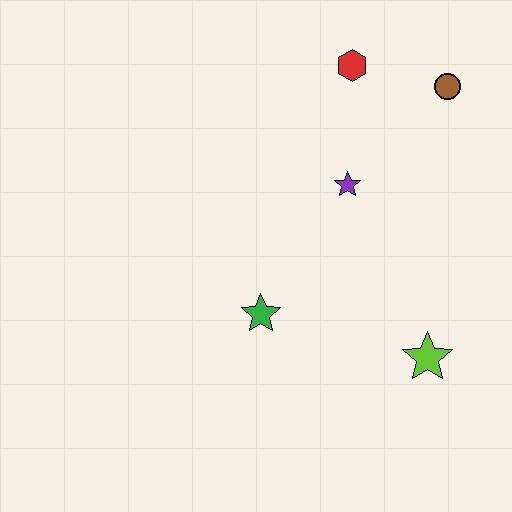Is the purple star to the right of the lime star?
No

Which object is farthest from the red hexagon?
The lime star is farthest from the red hexagon.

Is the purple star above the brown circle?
No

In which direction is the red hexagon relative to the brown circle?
The red hexagon is to the left of the brown circle.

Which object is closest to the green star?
The purple star is closest to the green star.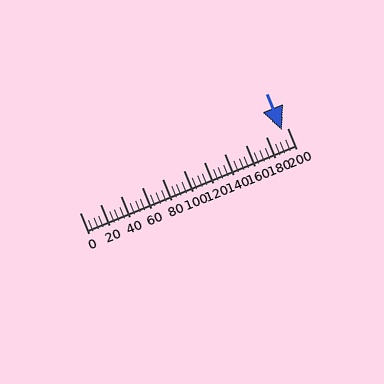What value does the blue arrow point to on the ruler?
The blue arrow points to approximately 195.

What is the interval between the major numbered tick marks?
The major tick marks are spaced 20 units apart.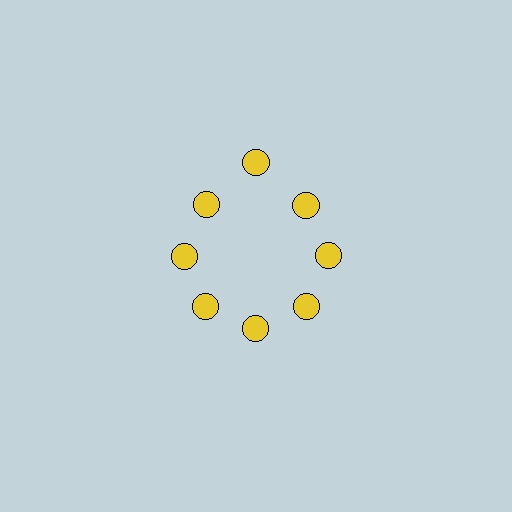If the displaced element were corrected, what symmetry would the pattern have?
It would have 8-fold rotational symmetry — the pattern would map onto itself every 45 degrees.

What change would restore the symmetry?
The symmetry would be restored by moving it inward, back onto the ring so that all 8 circles sit at equal angles and equal distance from the center.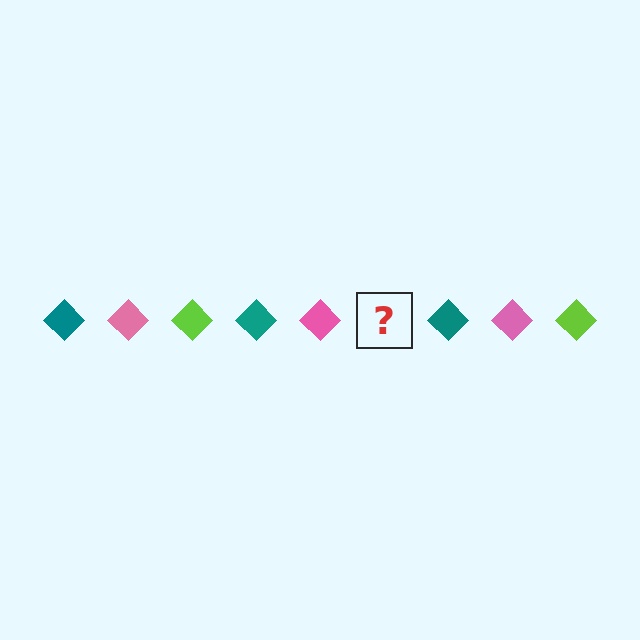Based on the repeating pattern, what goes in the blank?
The blank should be a lime diamond.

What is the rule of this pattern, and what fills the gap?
The rule is that the pattern cycles through teal, pink, lime diamonds. The gap should be filled with a lime diamond.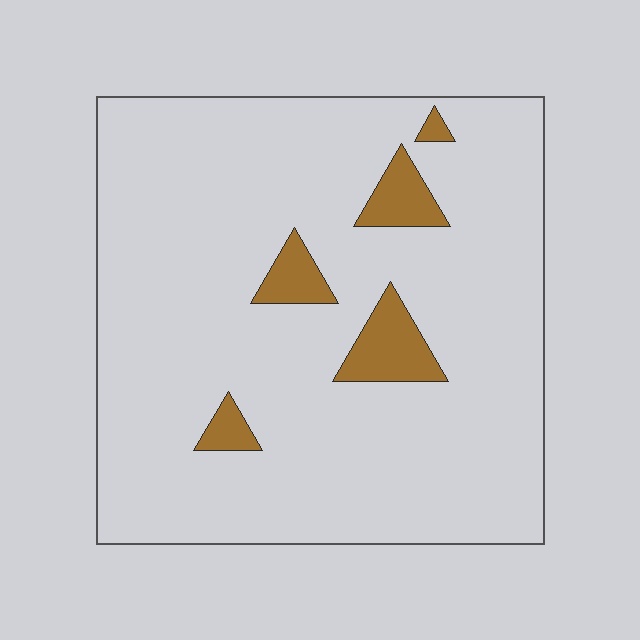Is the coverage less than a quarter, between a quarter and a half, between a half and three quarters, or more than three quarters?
Less than a quarter.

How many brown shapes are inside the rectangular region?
5.